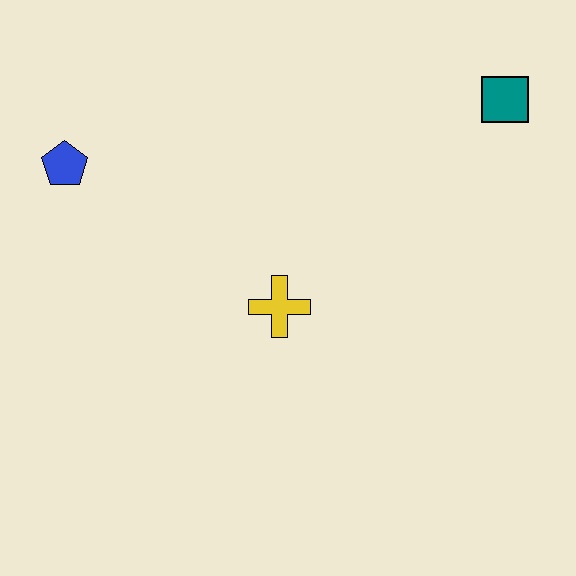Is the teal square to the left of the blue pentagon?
No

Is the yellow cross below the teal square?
Yes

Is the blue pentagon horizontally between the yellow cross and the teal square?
No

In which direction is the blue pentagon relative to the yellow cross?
The blue pentagon is to the left of the yellow cross.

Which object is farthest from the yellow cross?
The teal square is farthest from the yellow cross.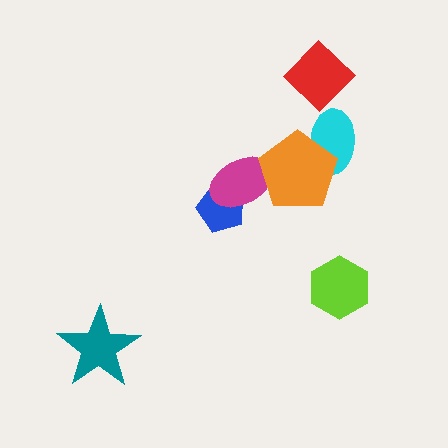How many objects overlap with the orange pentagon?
2 objects overlap with the orange pentagon.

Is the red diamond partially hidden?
No, no other shape covers it.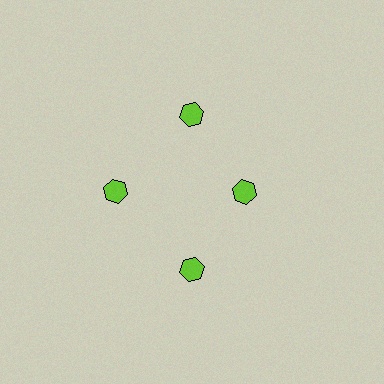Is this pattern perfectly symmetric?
No. The 4 lime hexagons are arranged in a ring, but one element near the 3 o'clock position is pulled inward toward the center, breaking the 4-fold rotational symmetry.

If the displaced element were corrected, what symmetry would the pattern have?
It would have 4-fold rotational symmetry — the pattern would map onto itself every 90 degrees.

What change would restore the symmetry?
The symmetry would be restored by moving it outward, back onto the ring so that all 4 hexagons sit at equal angles and equal distance from the center.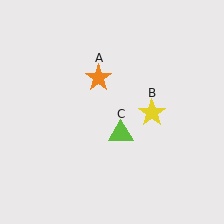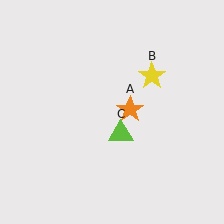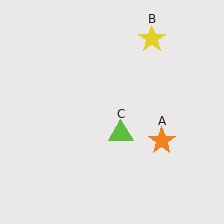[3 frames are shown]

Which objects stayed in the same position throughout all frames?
Lime triangle (object C) remained stationary.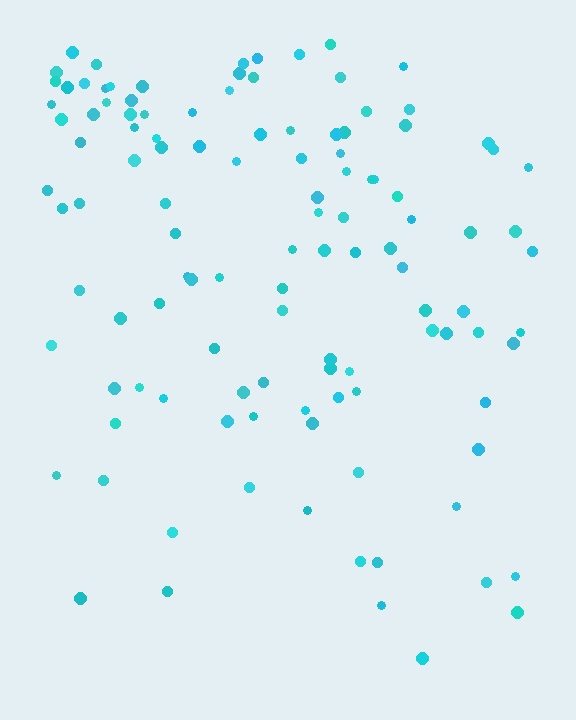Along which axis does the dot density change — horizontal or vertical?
Vertical.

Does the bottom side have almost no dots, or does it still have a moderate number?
Still a moderate number, just noticeably fewer than the top.